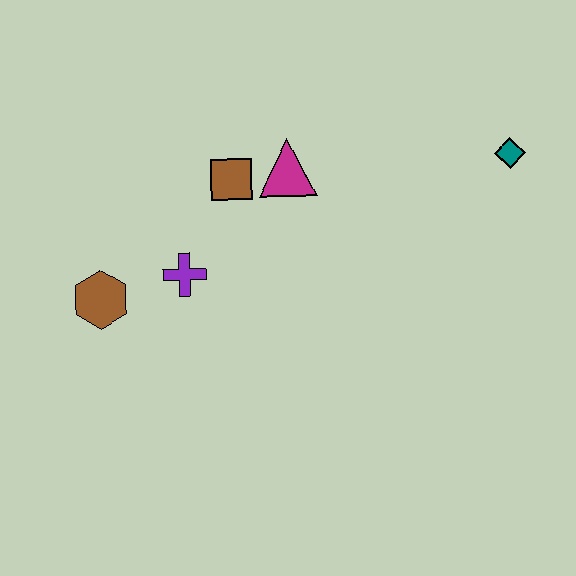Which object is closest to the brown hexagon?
The purple cross is closest to the brown hexagon.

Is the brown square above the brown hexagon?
Yes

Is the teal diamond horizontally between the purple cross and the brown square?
No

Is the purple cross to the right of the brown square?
No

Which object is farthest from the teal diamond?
The brown hexagon is farthest from the teal diamond.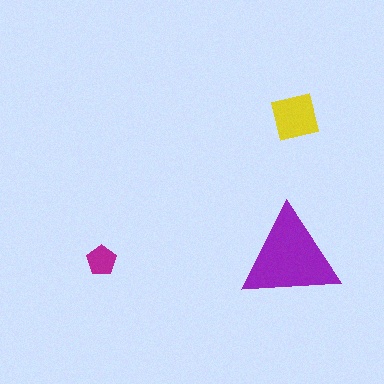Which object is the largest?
The purple triangle.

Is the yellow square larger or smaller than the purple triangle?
Smaller.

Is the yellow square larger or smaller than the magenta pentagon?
Larger.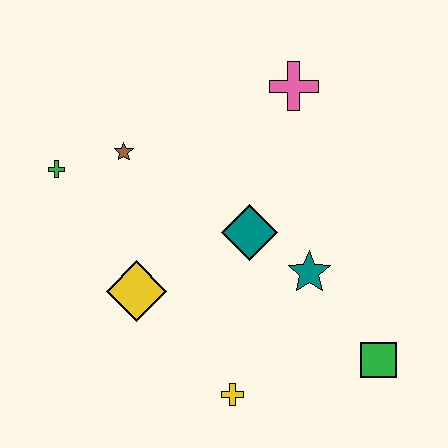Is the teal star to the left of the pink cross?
No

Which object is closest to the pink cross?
The teal diamond is closest to the pink cross.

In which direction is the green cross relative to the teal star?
The green cross is to the left of the teal star.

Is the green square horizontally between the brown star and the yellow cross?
No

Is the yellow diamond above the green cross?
No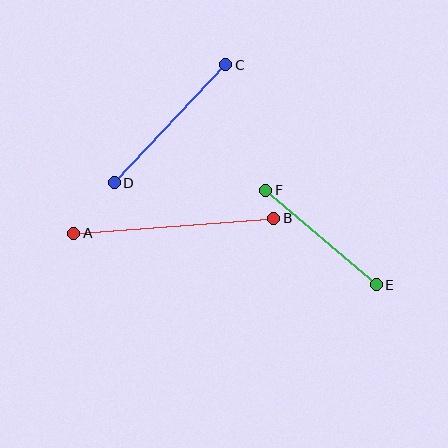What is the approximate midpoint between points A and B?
The midpoint is at approximately (174, 226) pixels.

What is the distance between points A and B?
The distance is approximately 200 pixels.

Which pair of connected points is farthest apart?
Points A and B are farthest apart.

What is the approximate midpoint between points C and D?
The midpoint is at approximately (170, 124) pixels.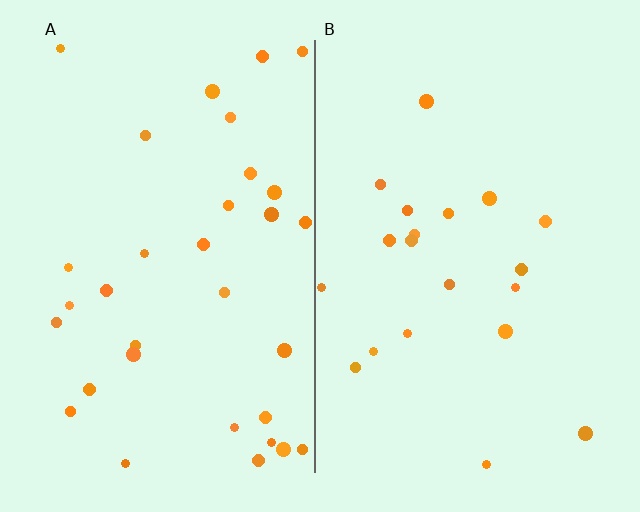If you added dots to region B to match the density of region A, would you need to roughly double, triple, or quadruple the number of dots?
Approximately double.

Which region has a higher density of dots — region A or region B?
A (the left).